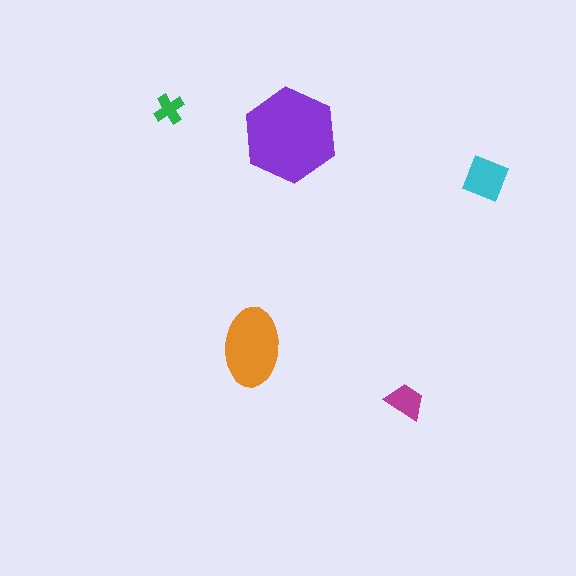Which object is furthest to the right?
The cyan diamond is rightmost.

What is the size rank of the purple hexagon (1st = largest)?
1st.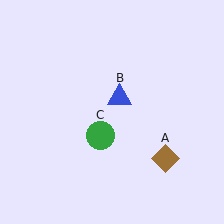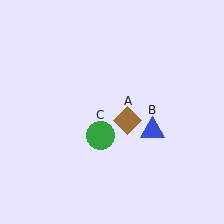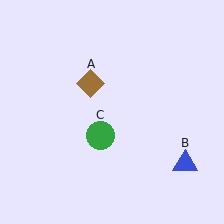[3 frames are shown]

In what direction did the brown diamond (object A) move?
The brown diamond (object A) moved up and to the left.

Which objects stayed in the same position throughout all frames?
Green circle (object C) remained stationary.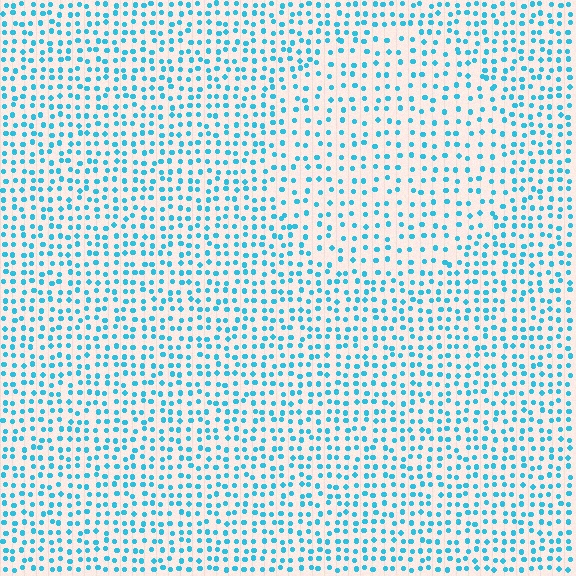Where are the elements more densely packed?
The elements are more densely packed outside the circle boundary.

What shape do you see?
I see a circle.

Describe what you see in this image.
The image contains small cyan elements arranged at two different densities. A circle-shaped region is visible where the elements are less densely packed than the surrounding area.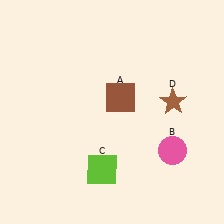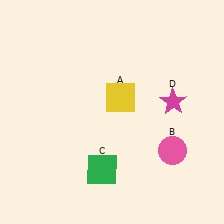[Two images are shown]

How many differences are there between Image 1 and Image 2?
There are 3 differences between the two images.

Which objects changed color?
A changed from brown to yellow. C changed from lime to green. D changed from brown to magenta.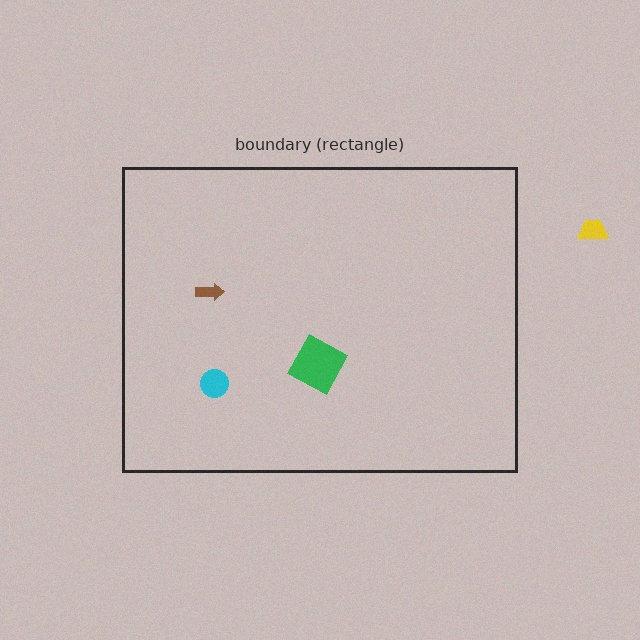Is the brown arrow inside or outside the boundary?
Inside.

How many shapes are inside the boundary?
3 inside, 1 outside.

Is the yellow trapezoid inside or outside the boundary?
Outside.